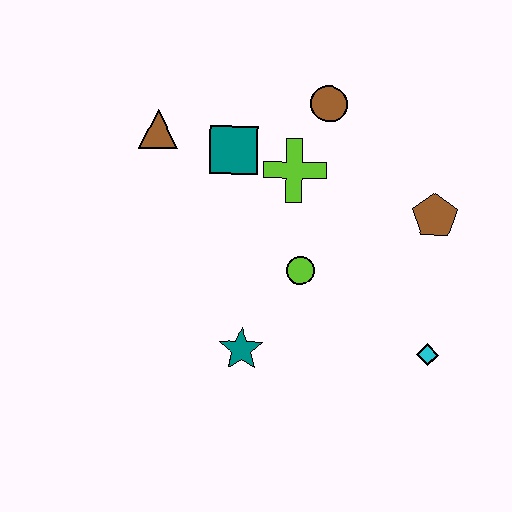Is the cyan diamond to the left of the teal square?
No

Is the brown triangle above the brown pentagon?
Yes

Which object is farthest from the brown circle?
The cyan diamond is farthest from the brown circle.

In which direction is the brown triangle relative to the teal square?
The brown triangle is to the left of the teal square.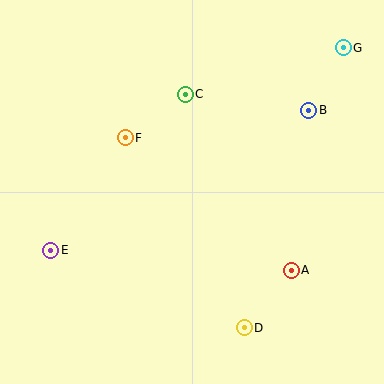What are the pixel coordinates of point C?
Point C is at (185, 94).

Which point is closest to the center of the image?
Point F at (125, 138) is closest to the center.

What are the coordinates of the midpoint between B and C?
The midpoint between B and C is at (247, 102).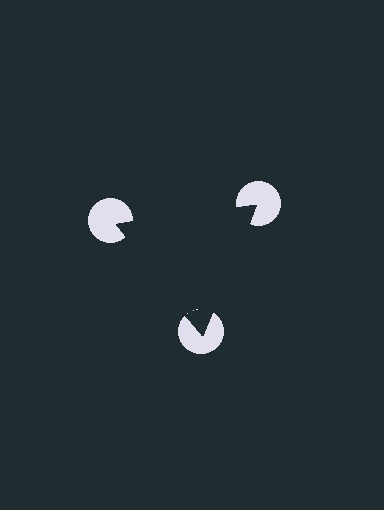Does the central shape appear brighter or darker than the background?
It typically appears slightly darker than the background, even though no actual brightness change is drawn.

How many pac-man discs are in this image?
There are 3 — one at each vertex of the illusory triangle.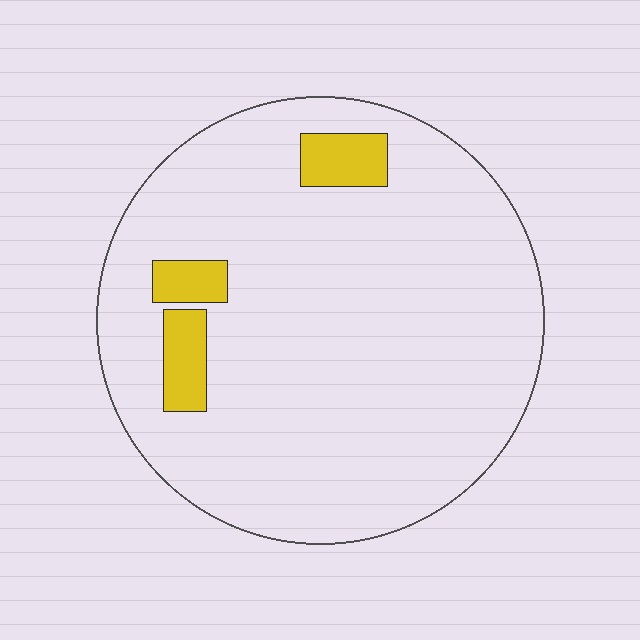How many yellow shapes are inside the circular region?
3.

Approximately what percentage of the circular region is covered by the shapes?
Approximately 10%.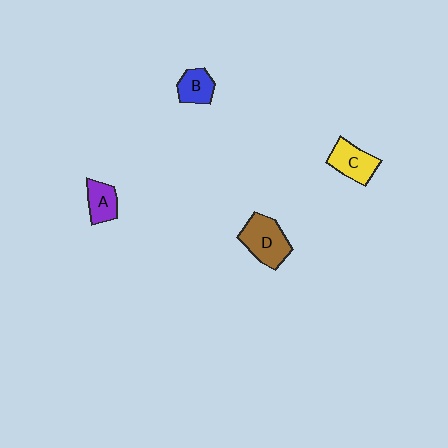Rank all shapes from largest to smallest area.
From largest to smallest: D (brown), C (yellow), A (purple), B (blue).